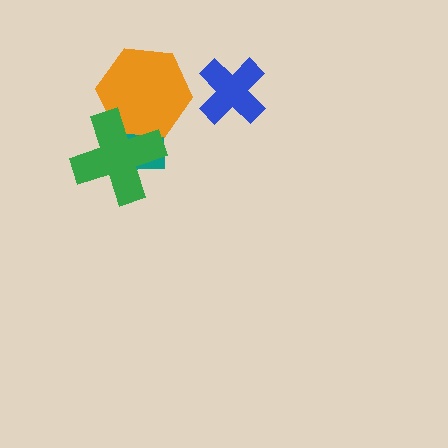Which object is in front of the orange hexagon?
The green cross is in front of the orange hexagon.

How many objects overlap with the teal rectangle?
2 objects overlap with the teal rectangle.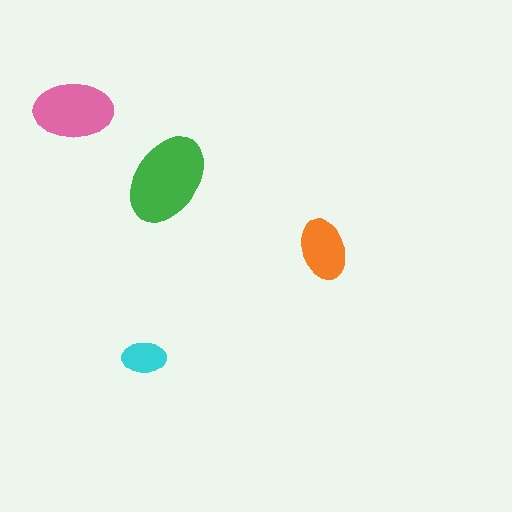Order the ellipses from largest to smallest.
the green one, the pink one, the orange one, the cyan one.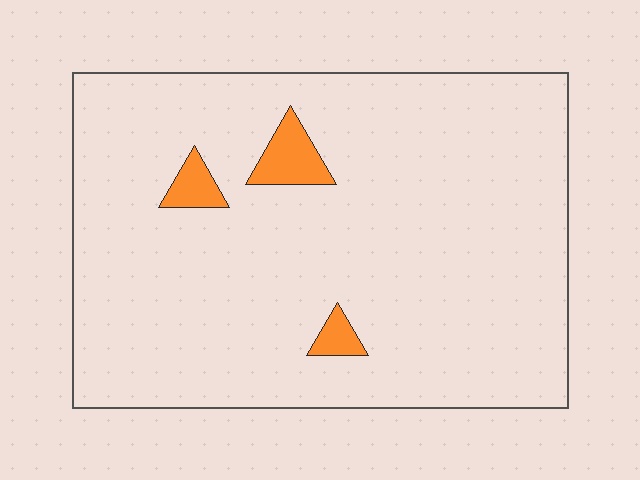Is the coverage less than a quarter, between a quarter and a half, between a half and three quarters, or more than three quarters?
Less than a quarter.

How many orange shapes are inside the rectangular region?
3.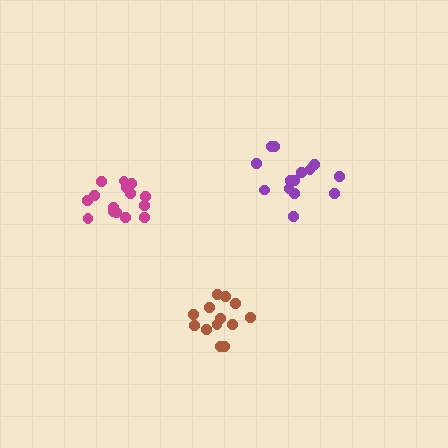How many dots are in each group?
Group 1: 14 dots, Group 2: 13 dots, Group 3: 15 dots (42 total).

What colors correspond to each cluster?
The clusters are colored: purple, brown, magenta.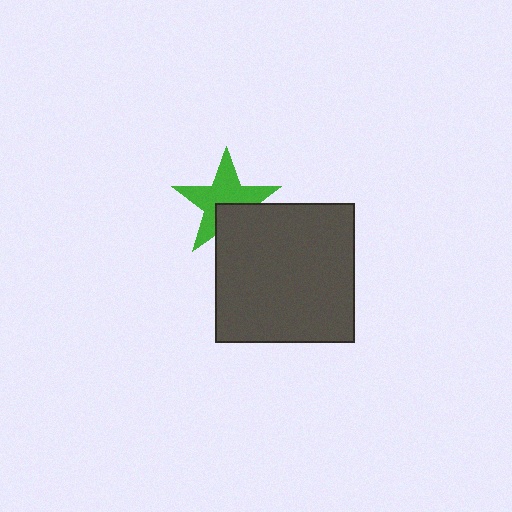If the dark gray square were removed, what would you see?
You would see the complete green star.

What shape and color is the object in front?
The object in front is a dark gray square.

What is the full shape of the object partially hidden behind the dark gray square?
The partially hidden object is a green star.